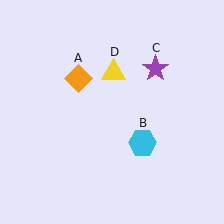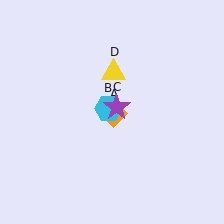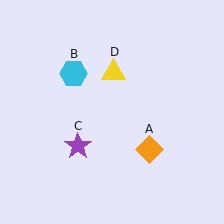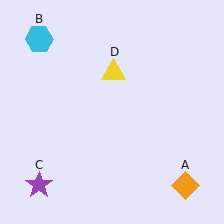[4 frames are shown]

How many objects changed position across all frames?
3 objects changed position: orange diamond (object A), cyan hexagon (object B), purple star (object C).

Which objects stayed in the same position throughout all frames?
Yellow triangle (object D) remained stationary.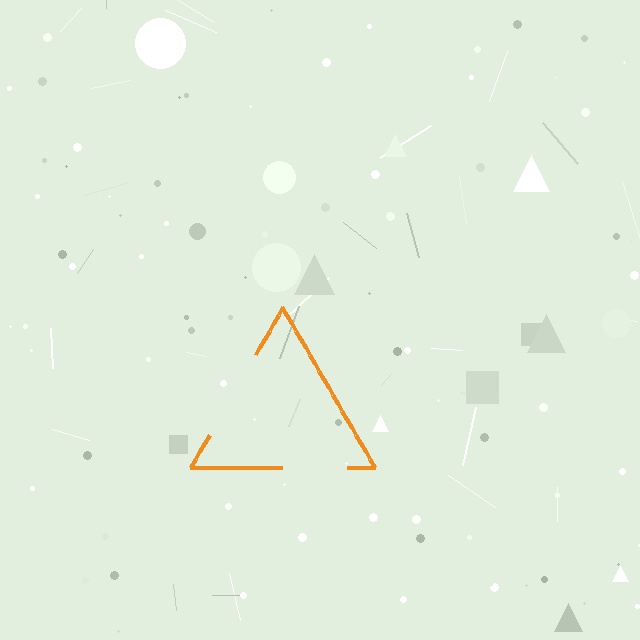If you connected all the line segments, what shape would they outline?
They would outline a triangle.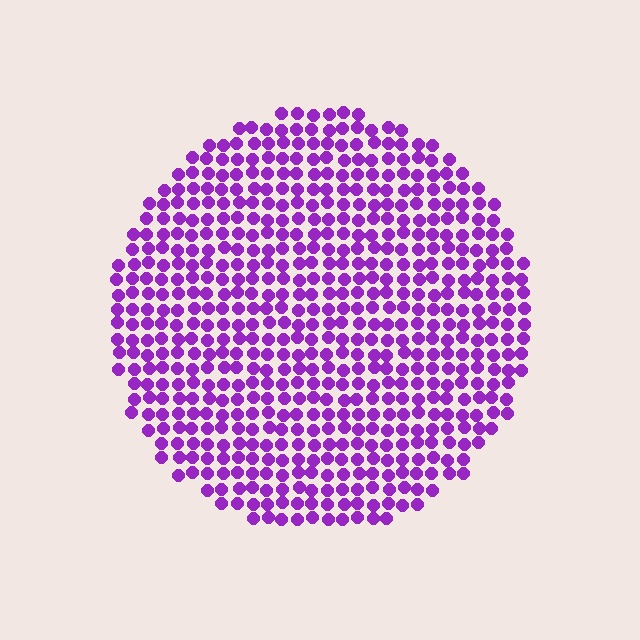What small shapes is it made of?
It is made of small circles.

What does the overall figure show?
The overall figure shows a circle.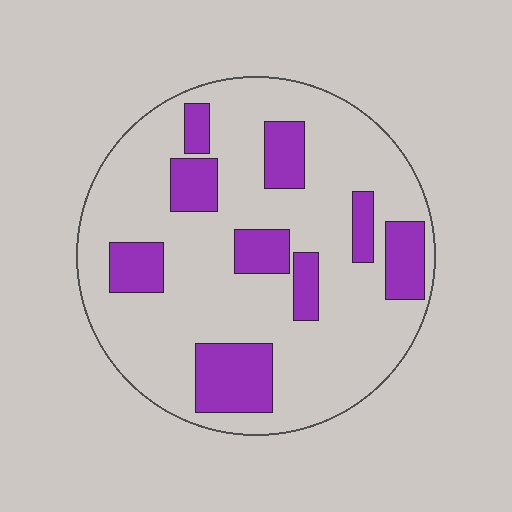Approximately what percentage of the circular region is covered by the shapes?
Approximately 25%.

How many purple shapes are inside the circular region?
9.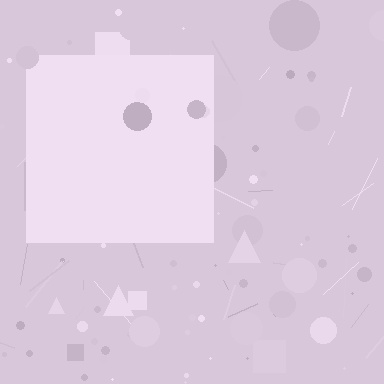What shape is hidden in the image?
A square is hidden in the image.